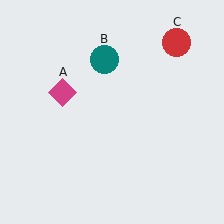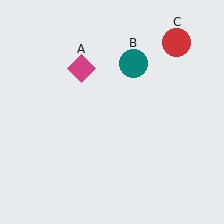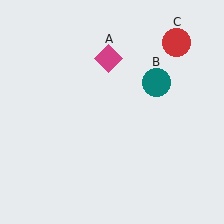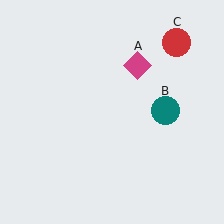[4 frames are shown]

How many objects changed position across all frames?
2 objects changed position: magenta diamond (object A), teal circle (object B).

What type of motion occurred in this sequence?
The magenta diamond (object A), teal circle (object B) rotated clockwise around the center of the scene.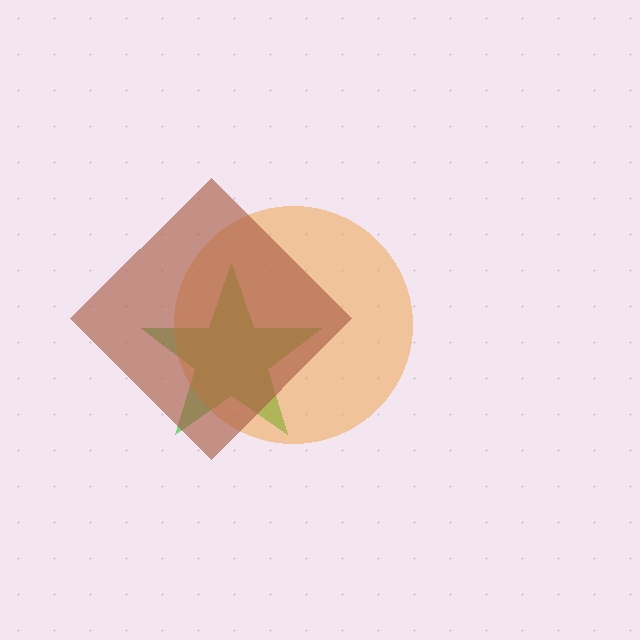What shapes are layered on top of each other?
The layered shapes are: a green star, an orange circle, a brown diamond.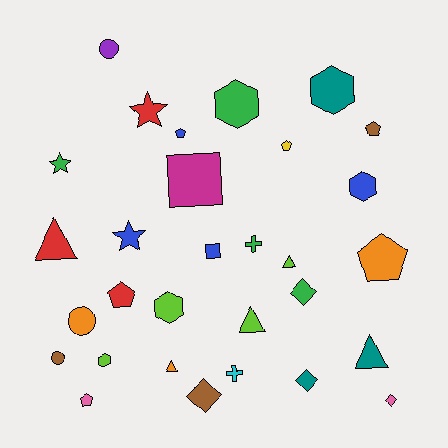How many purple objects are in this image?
There is 1 purple object.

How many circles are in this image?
There are 3 circles.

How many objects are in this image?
There are 30 objects.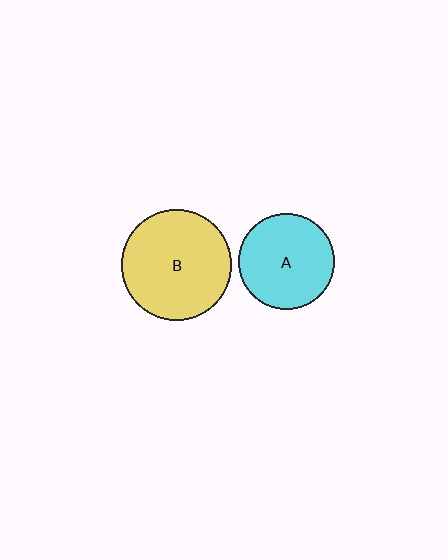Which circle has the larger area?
Circle B (yellow).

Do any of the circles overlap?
No, none of the circles overlap.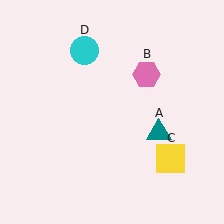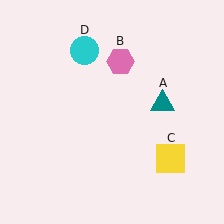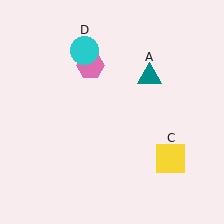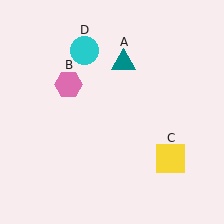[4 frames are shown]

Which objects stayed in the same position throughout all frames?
Yellow square (object C) and cyan circle (object D) remained stationary.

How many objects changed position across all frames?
2 objects changed position: teal triangle (object A), pink hexagon (object B).